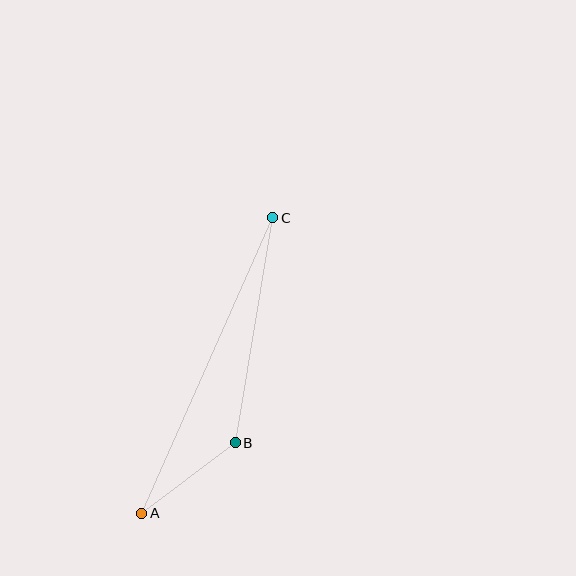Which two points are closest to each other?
Points A and B are closest to each other.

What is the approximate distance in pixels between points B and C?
The distance between B and C is approximately 228 pixels.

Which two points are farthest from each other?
Points A and C are farthest from each other.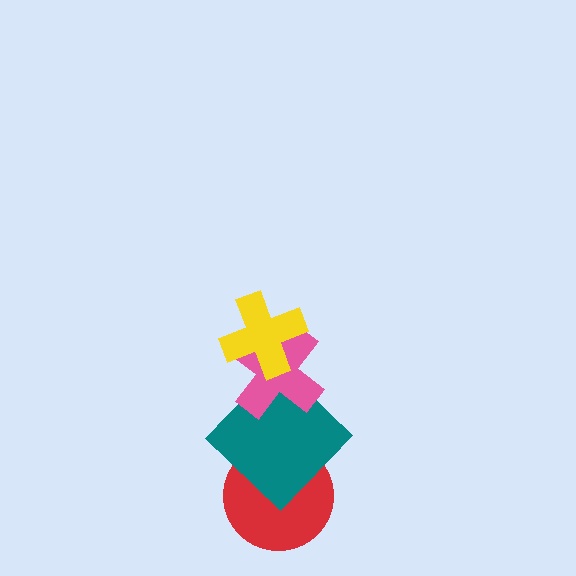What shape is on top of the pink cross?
The yellow cross is on top of the pink cross.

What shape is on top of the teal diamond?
The pink cross is on top of the teal diamond.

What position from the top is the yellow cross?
The yellow cross is 1st from the top.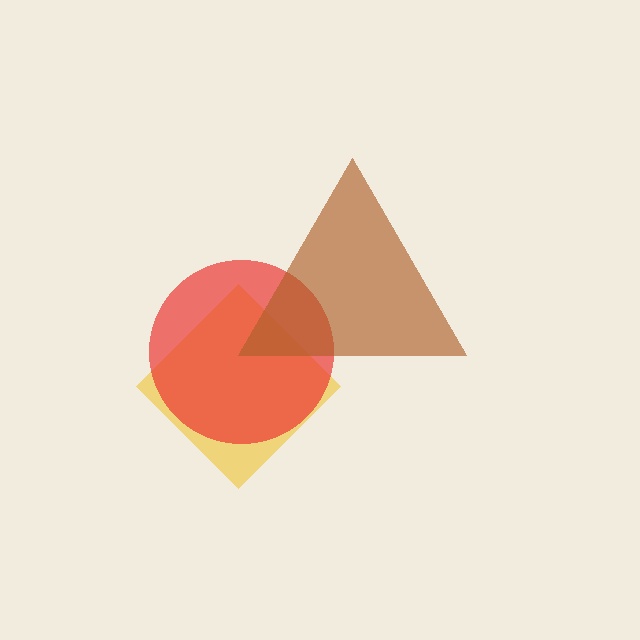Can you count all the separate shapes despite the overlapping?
Yes, there are 3 separate shapes.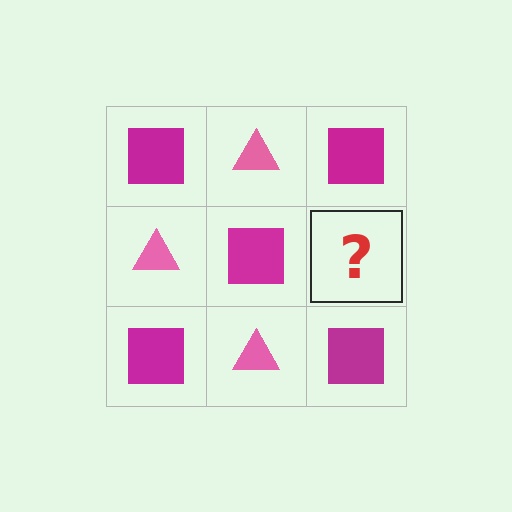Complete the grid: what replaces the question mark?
The question mark should be replaced with a pink triangle.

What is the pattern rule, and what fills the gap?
The rule is that it alternates magenta square and pink triangle in a checkerboard pattern. The gap should be filled with a pink triangle.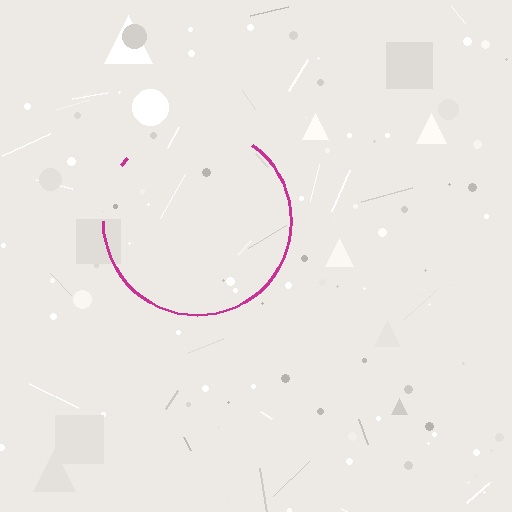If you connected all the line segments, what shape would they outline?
They would outline a circle.